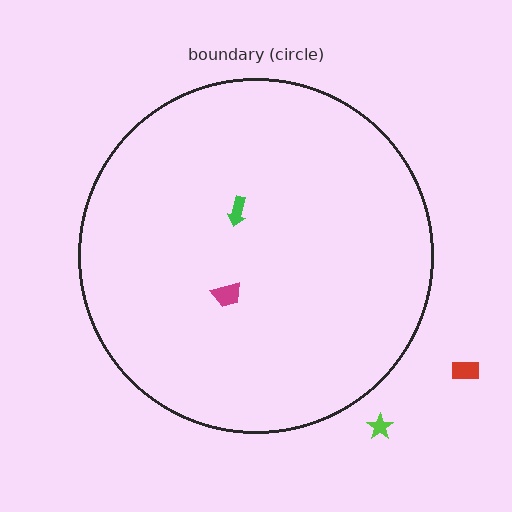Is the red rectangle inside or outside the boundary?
Outside.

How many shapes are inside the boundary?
2 inside, 2 outside.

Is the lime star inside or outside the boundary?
Outside.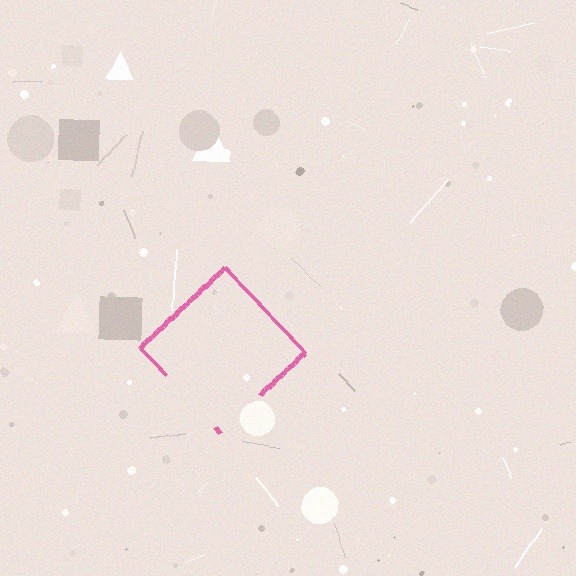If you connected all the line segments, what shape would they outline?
They would outline a diamond.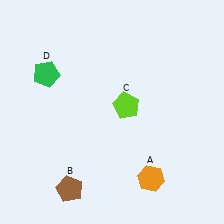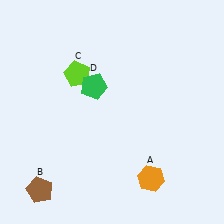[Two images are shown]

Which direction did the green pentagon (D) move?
The green pentagon (D) moved right.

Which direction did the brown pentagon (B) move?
The brown pentagon (B) moved left.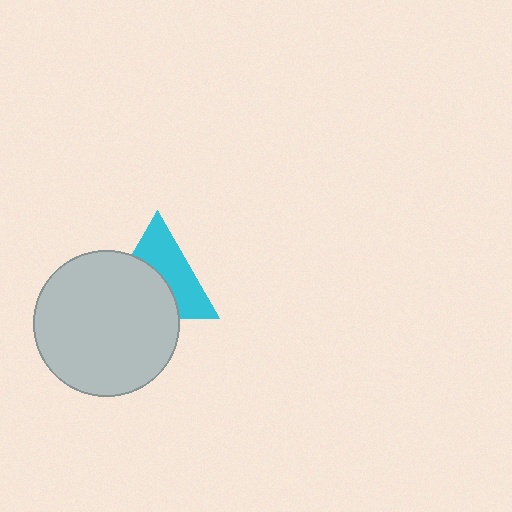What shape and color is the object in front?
The object in front is a light gray circle.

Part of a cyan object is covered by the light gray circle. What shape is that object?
It is a triangle.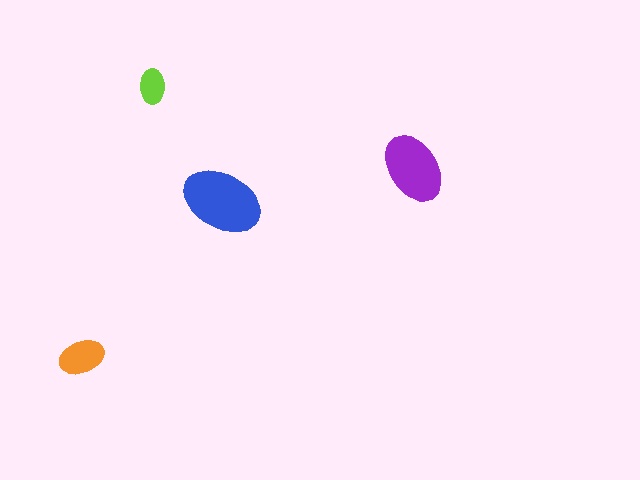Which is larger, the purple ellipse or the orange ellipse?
The purple one.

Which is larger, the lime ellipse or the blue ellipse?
The blue one.